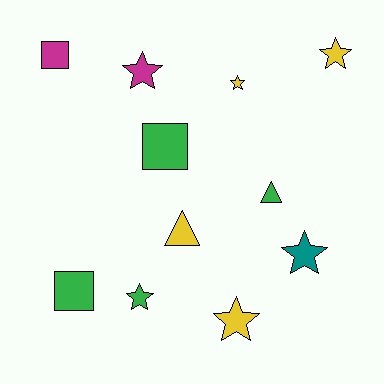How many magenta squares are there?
There is 1 magenta square.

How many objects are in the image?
There are 11 objects.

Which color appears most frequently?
Green, with 4 objects.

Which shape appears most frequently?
Star, with 6 objects.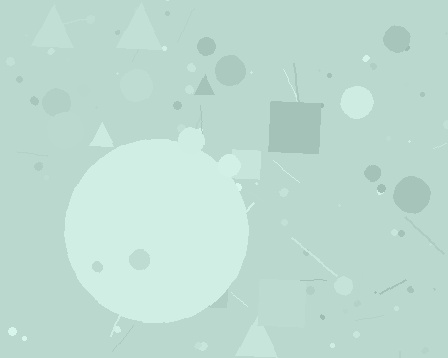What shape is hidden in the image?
A circle is hidden in the image.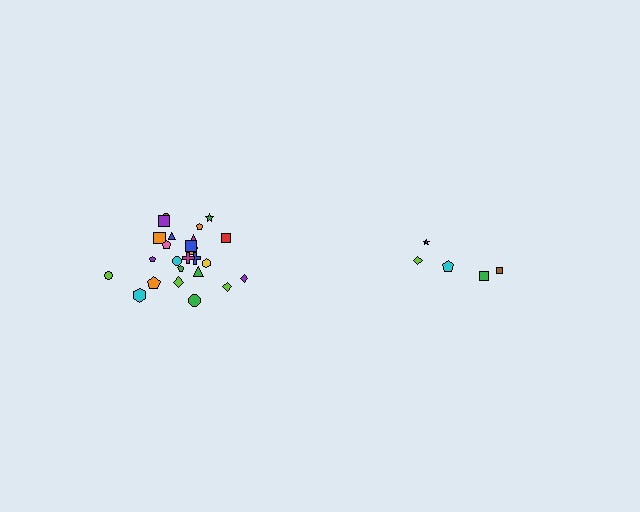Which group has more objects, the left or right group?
The left group.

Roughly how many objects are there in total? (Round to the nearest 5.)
Roughly 30 objects in total.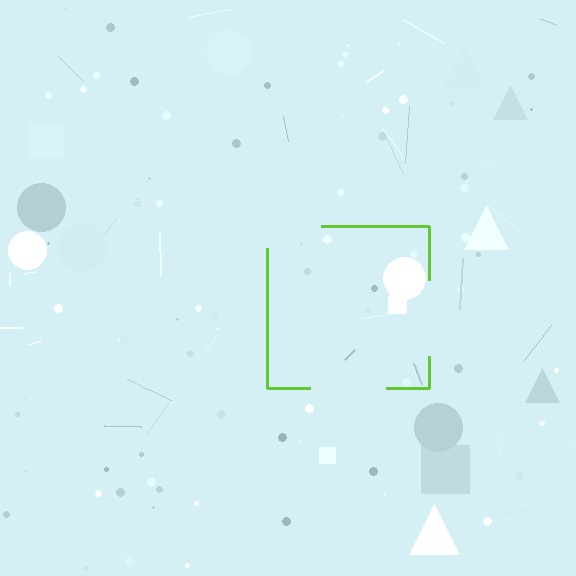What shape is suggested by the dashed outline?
The dashed outline suggests a square.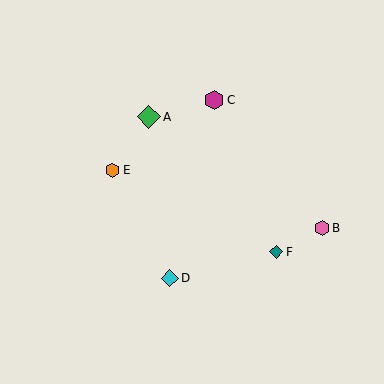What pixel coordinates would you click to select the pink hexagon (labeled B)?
Click at (322, 228) to select the pink hexagon B.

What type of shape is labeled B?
Shape B is a pink hexagon.